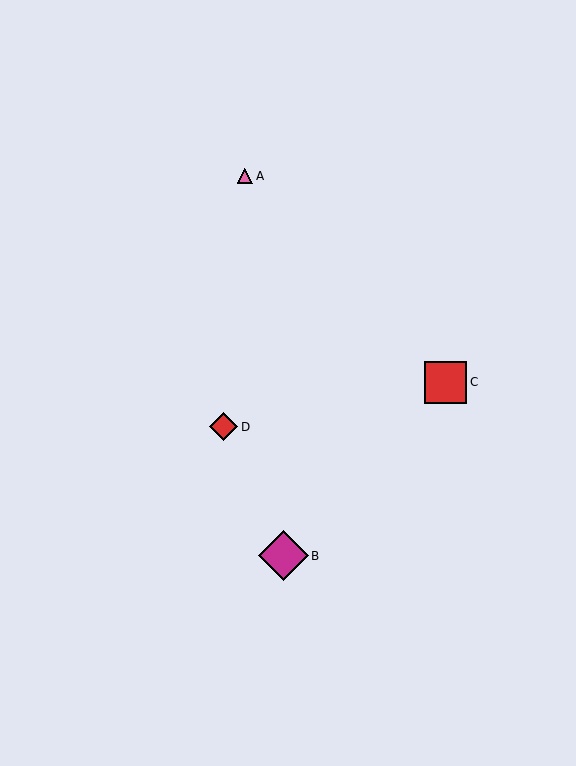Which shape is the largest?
The magenta diamond (labeled B) is the largest.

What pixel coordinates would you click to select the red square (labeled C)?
Click at (446, 382) to select the red square C.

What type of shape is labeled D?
Shape D is a red diamond.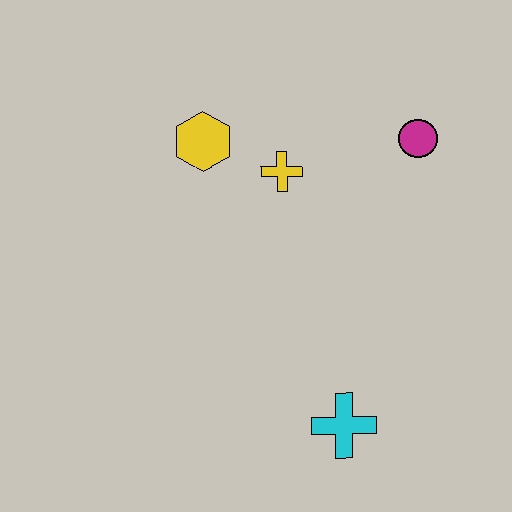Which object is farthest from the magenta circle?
The cyan cross is farthest from the magenta circle.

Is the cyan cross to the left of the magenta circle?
Yes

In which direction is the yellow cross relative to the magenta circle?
The yellow cross is to the left of the magenta circle.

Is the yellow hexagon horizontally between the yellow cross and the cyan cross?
No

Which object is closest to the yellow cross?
The yellow hexagon is closest to the yellow cross.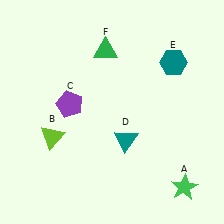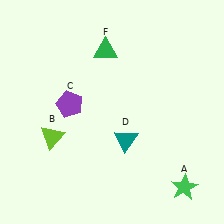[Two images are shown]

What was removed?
The teal hexagon (E) was removed in Image 2.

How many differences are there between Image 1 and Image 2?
There is 1 difference between the two images.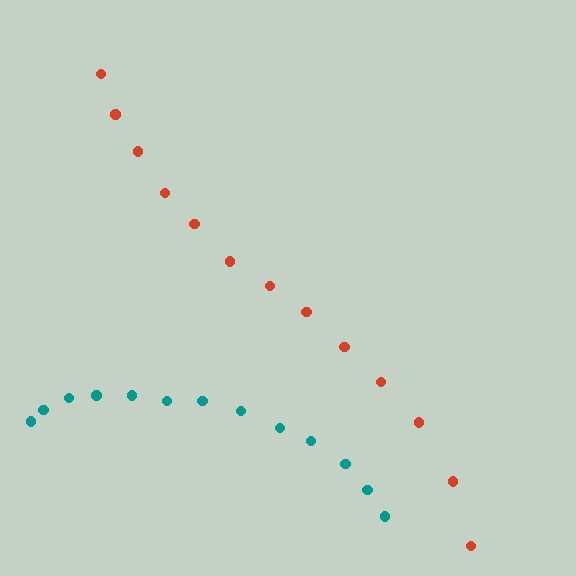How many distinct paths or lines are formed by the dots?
There are 2 distinct paths.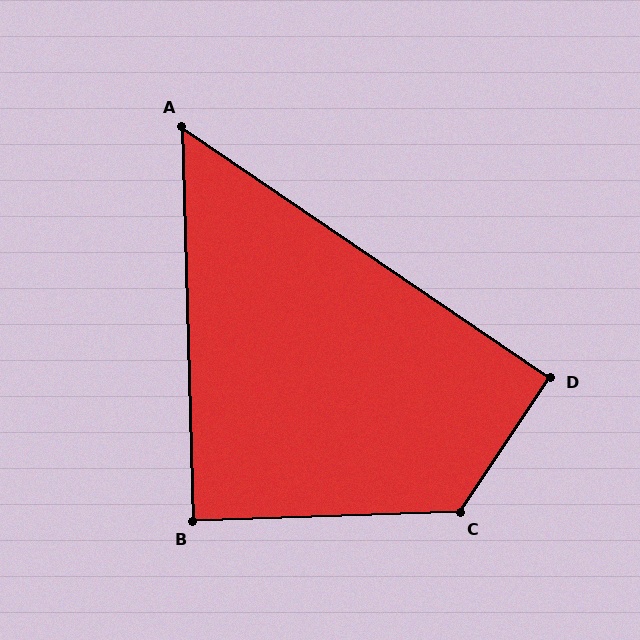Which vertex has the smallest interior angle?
A, at approximately 54 degrees.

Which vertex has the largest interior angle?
C, at approximately 126 degrees.